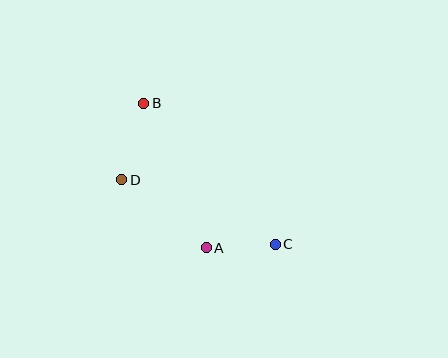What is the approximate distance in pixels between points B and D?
The distance between B and D is approximately 80 pixels.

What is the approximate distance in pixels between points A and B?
The distance between A and B is approximately 157 pixels.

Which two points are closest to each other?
Points A and C are closest to each other.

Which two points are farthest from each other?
Points B and C are farthest from each other.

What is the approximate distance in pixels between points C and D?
The distance between C and D is approximately 167 pixels.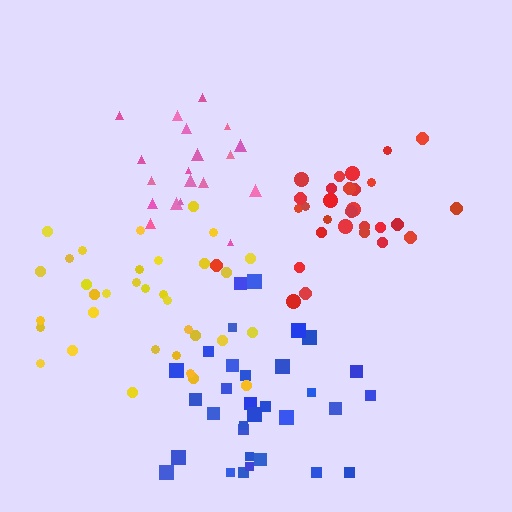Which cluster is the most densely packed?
Red.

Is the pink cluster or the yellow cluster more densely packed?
Pink.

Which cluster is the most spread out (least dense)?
Yellow.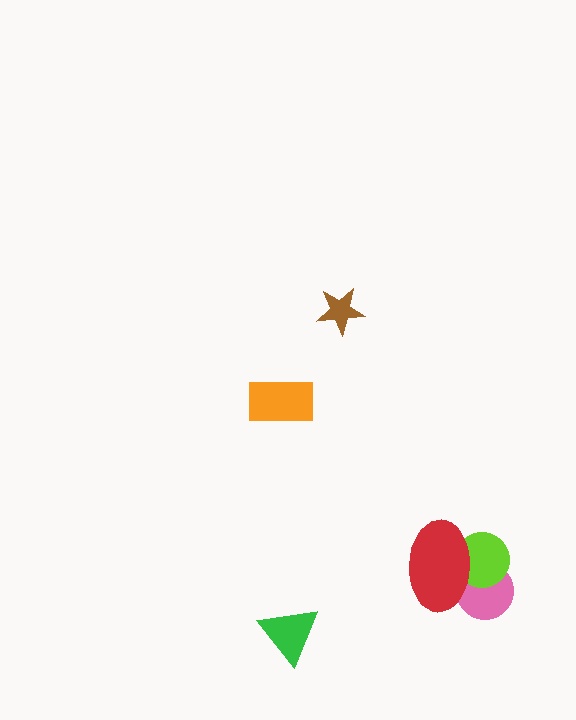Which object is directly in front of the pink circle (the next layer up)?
The lime circle is directly in front of the pink circle.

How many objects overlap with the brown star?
0 objects overlap with the brown star.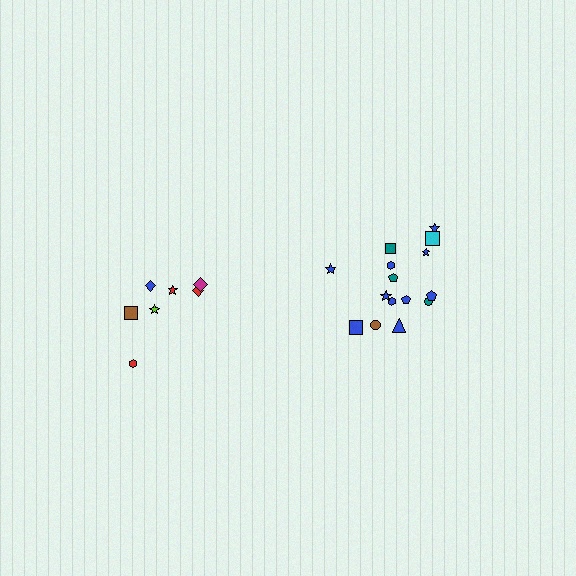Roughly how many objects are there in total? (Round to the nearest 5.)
Roughly 20 objects in total.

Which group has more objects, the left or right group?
The right group.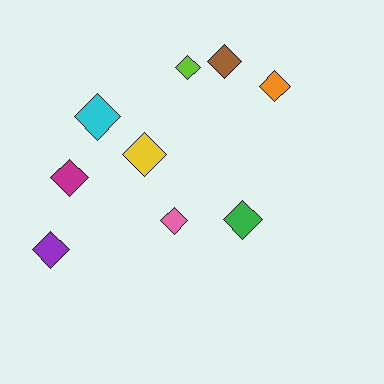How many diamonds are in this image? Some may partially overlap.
There are 9 diamonds.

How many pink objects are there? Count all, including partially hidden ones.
There is 1 pink object.